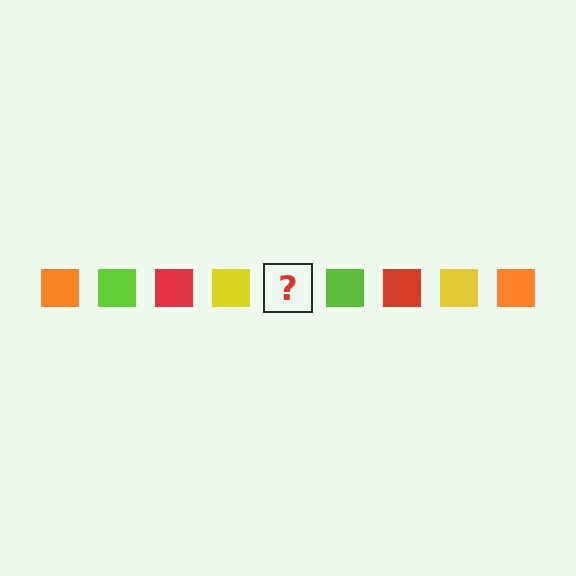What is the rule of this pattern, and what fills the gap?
The rule is that the pattern cycles through orange, lime, red, yellow squares. The gap should be filled with an orange square.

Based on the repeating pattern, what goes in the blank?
The blank should be an orange square.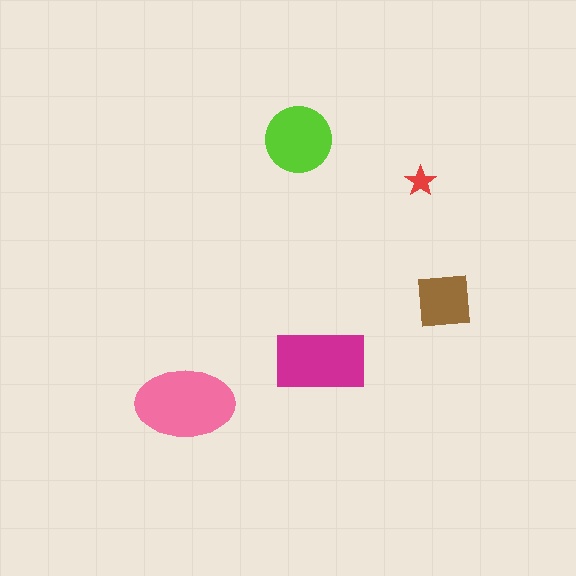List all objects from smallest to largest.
The red star, the brown square, the lime circle, the magenta rectangle, the pink ellipse.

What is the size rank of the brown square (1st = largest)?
4th.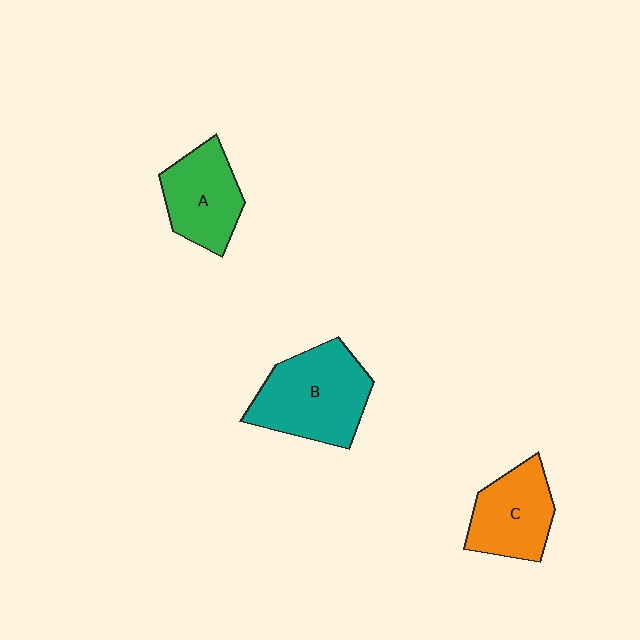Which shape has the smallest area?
Shape A (green).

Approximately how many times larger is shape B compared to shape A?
Approximately 1.4 times.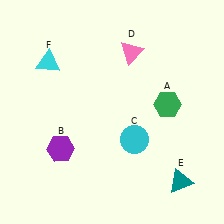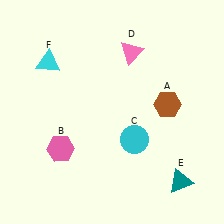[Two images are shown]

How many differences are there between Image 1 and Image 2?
There are 2 differences between the two images.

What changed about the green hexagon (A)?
In Image 1, A is green. In Image 2, it changed to brown.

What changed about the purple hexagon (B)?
In Image 1, B is purple. In Image 2, it changed to pink.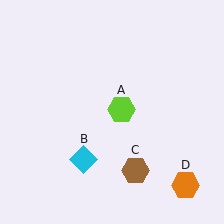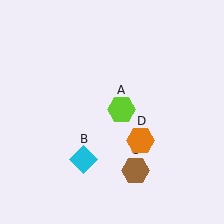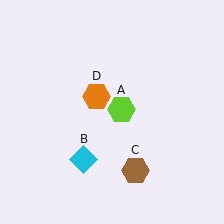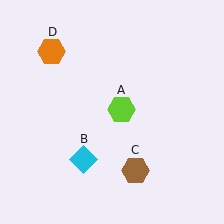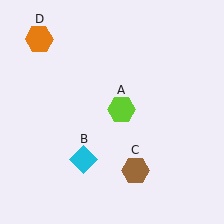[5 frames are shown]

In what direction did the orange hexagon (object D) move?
The orange hexagon (object D) moved up and to the left.